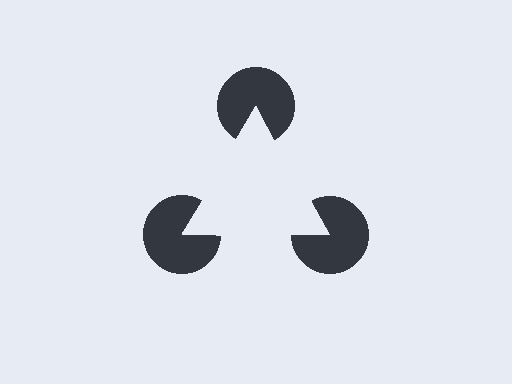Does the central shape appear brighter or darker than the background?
It typically appears slightly brighter than the background, even though no actual brightness change is drawn.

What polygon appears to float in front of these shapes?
An illusory triangle — its edges are inferred from the aligned wedge cuts in the pac-man discs, not physically drawn.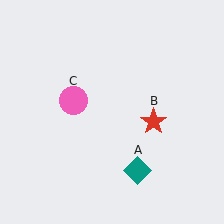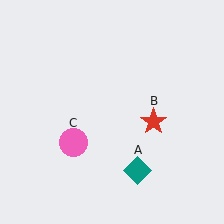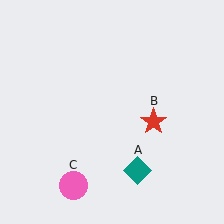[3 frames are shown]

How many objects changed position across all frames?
1 object changed position: pink circle (object C).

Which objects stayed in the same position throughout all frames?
Teal diamond (object A) and red star (object B) remained stationary.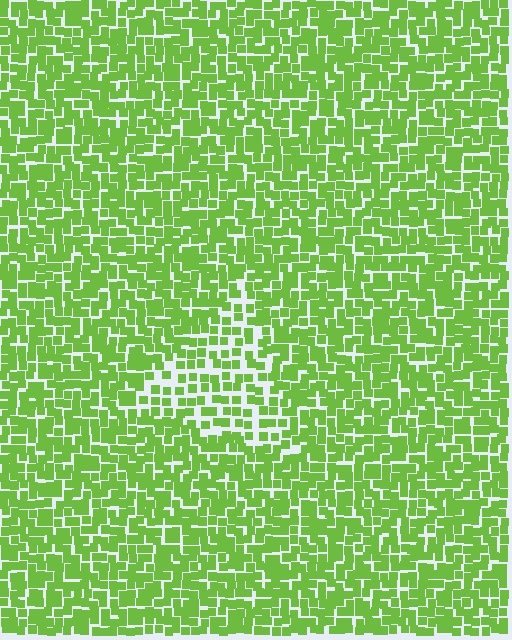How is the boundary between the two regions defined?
The boundary is defined by a change in element density (approximately 1.6x ratio). All elements are the same color, size, and shape.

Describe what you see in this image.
The image contains small lime elements arranged at two different densities. A triangle-shaped region is visible where the elements are less densely packed than the surrounding area.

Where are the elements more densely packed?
The elements are more densely packed outside the triangle boundary.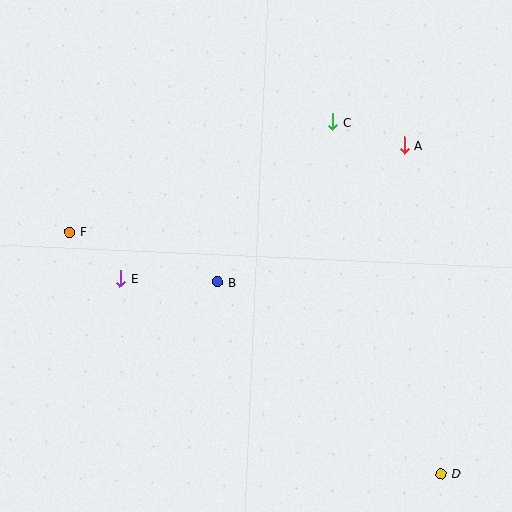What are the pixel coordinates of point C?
Point C is at (333, 122).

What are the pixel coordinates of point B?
Point B is at (217, 282).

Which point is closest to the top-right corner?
Point A is closest to the top-right corner.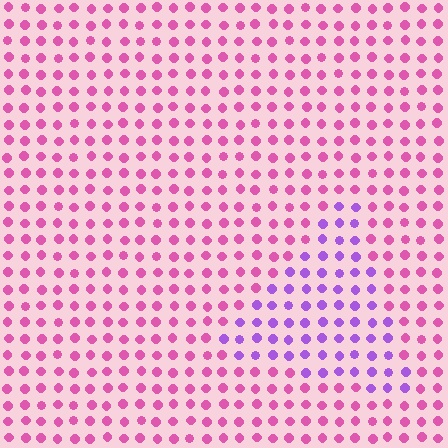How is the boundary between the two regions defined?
The boundary is defined purely by a slight shift in hue (about 46 degrees). Spacing, size, and orientation are identical on both sides.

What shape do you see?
I see a triangle.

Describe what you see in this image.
The image is filled with small pink elements in a uniform arrangement. A triangle-shaped region is visible where the elements are tinted to a slightly different hue, forming a subtle color boundary.